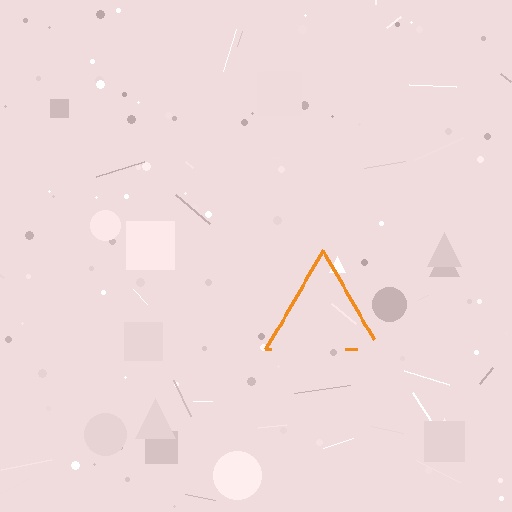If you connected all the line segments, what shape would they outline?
They would outline a triangle.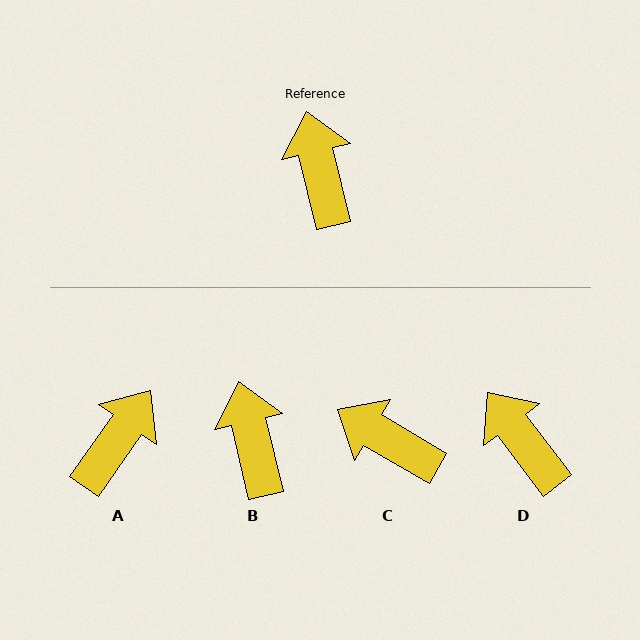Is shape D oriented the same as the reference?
No, it is off by about 24 degrees.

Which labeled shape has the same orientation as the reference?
B.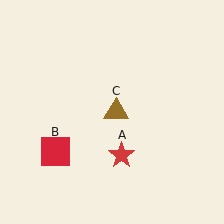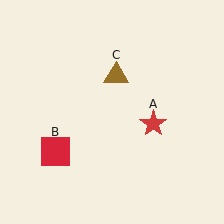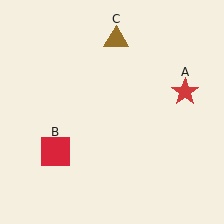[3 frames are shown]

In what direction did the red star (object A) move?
The red star (object A) moved up and to the right.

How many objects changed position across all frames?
2 objects changed position: red star (object A), brown triangle (object C).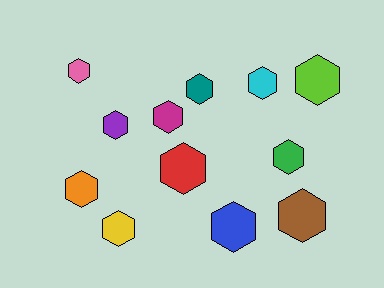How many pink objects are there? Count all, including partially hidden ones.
There is 1 pink object.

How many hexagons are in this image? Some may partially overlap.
There are 12 hexagons.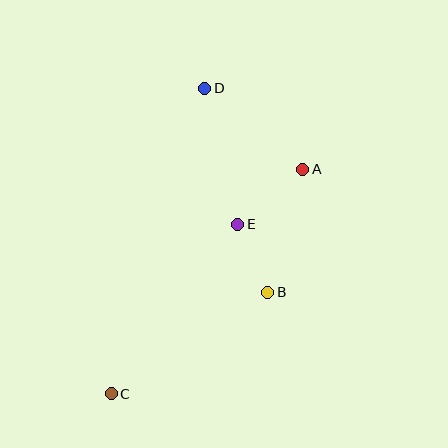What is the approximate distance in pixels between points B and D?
The distance between B and D is approximately 214 pixels.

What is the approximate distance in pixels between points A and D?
The distance between A and D is approximately 127 pixels.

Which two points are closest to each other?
Points B and E are closest to each other.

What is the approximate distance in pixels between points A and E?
The distance between A and E is approximately 85 pixels.